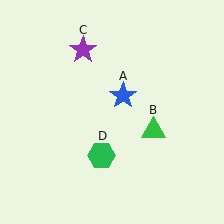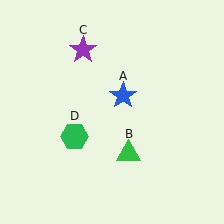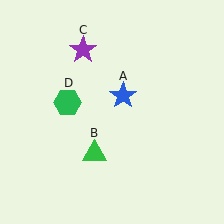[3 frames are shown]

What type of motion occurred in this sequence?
The green triangle (object B), green hexagon (object D) rotated clockwise around the center of the scene.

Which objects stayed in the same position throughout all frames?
Blue star (object A) and purple star (object C) remained stationary.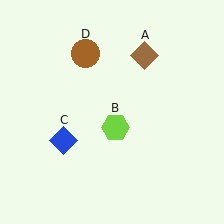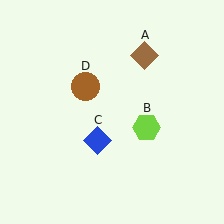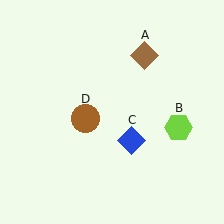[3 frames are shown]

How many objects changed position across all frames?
3 objects changed position: lime hexagon (object B), blue diamond (object C), brown circle (object D).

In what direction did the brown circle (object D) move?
The brown circle (object D) moved down.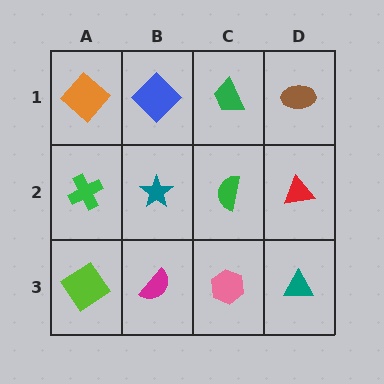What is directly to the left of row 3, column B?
A lime diamond.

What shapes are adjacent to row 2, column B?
A blue diamond (row 1, column B), a magenta semicircle (row 3, column B), a green cross (row 2, column A), a green semicircle (row 2, column C).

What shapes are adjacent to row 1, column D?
A red triangle (row 2, column D), a green trapezoid (row 1, column C).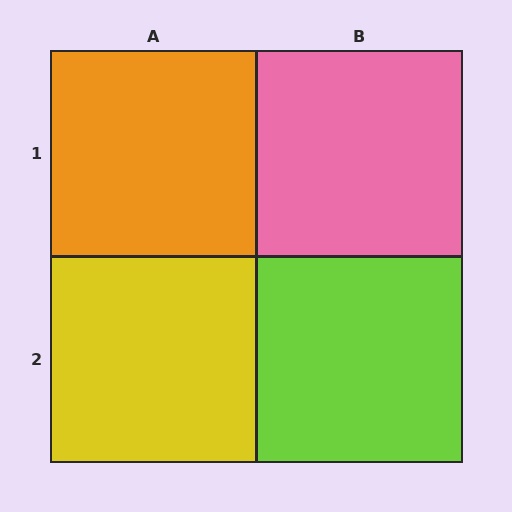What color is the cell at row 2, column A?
Yellow.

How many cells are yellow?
1 cell is yellow.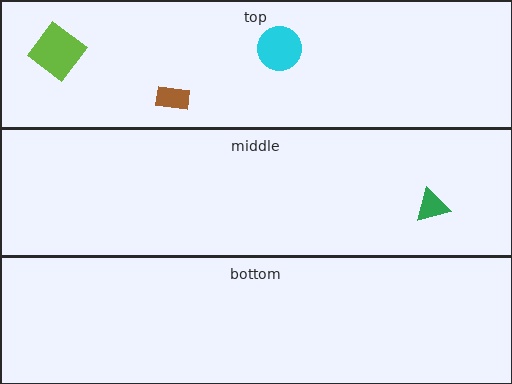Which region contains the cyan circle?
The top region.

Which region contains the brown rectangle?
The top region.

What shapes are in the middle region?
The green triangle.